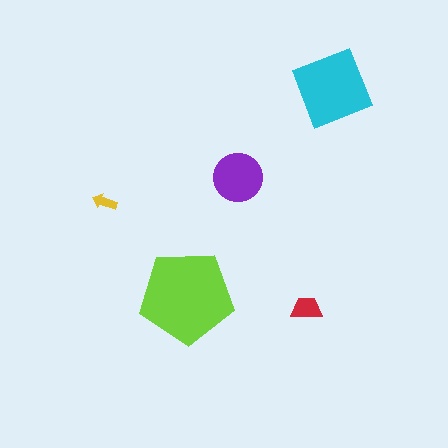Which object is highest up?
The cyan diamond is topmost.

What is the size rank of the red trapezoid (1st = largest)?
4th.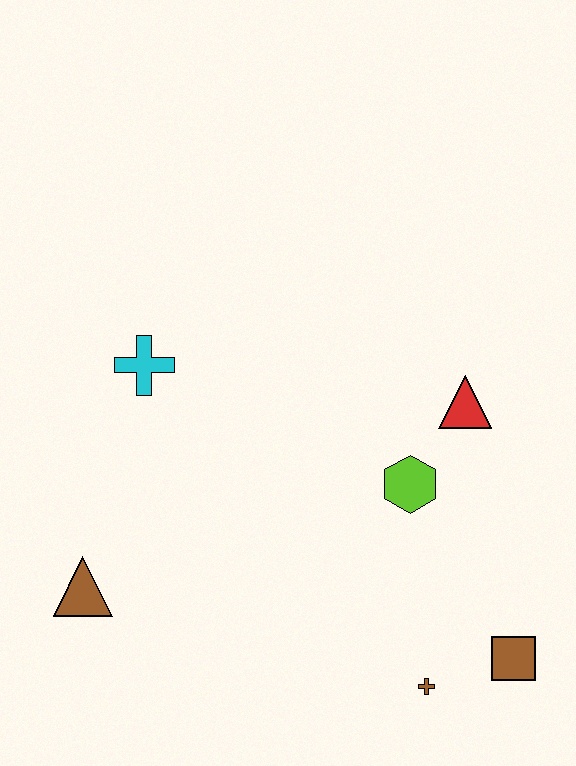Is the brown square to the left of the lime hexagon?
No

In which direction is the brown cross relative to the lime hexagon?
The brown cross is below the lime hexagon.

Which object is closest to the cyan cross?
The brown triangle is closest to the cyan cross.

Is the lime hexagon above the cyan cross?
No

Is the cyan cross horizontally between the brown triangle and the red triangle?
Yes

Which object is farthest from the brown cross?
The cyan cross is farthest from the brown cross.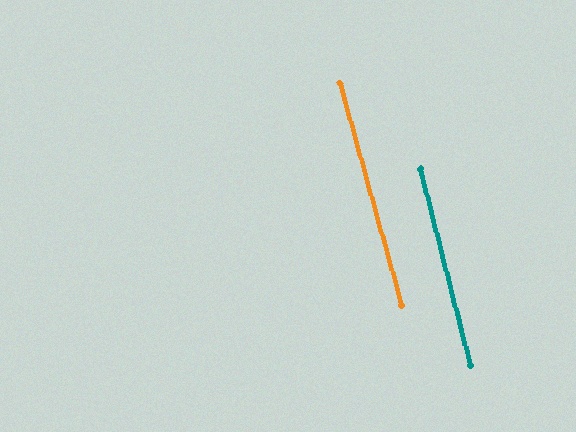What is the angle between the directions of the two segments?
Approximately 1 degree.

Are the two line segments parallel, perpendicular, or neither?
Parallel — their directions differ by only 1.4°.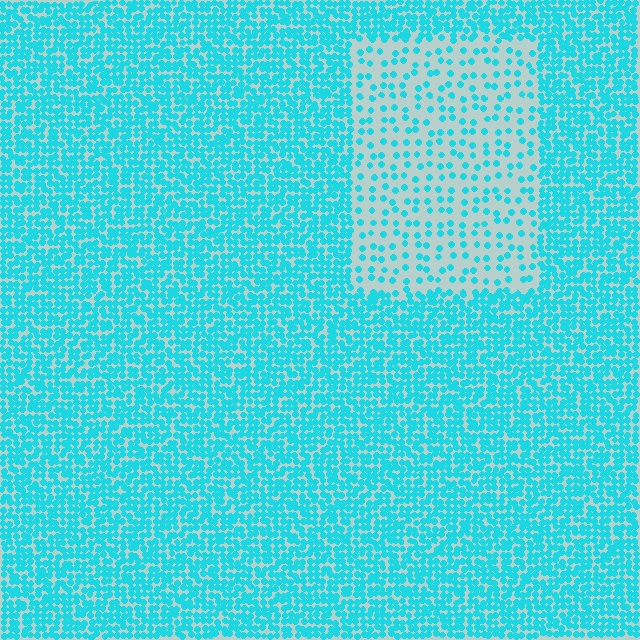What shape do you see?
I see a rectangle.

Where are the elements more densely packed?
The elements are more densely packed outside the rectangle boundary.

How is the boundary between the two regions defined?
The boundary is defined by a change in element density (approximately 3.0x ratio). All elements are the same color, size, and shape.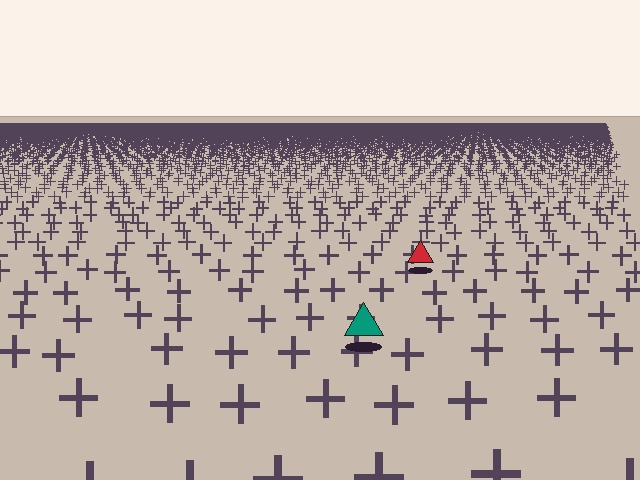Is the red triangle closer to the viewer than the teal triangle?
No. The teal triangle is closer — you can tell from the texture gradient: the ground texture is coarser near it.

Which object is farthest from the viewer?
The red triangle is farthest from the viewer. It appears smaller and the ground texture around it is denser.